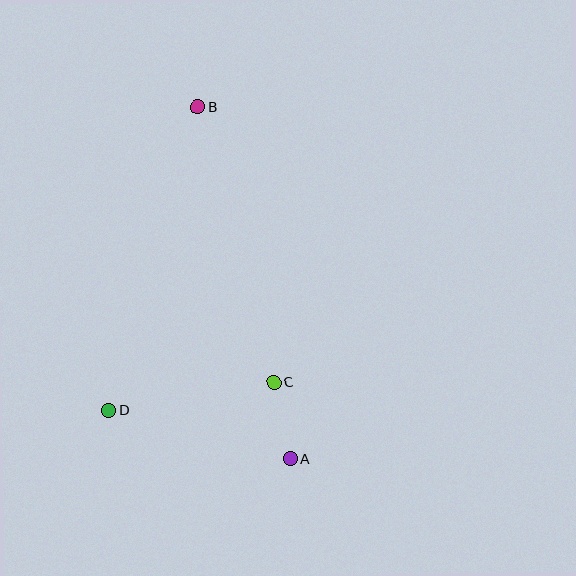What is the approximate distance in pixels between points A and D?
The distance between A and D is approximately 188 pixels.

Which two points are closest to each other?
Points A and C are closest to each other.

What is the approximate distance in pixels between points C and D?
The distance between C and D is approximately 167 pixels.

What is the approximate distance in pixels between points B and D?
The distance between B and D is approximately 316 pixels.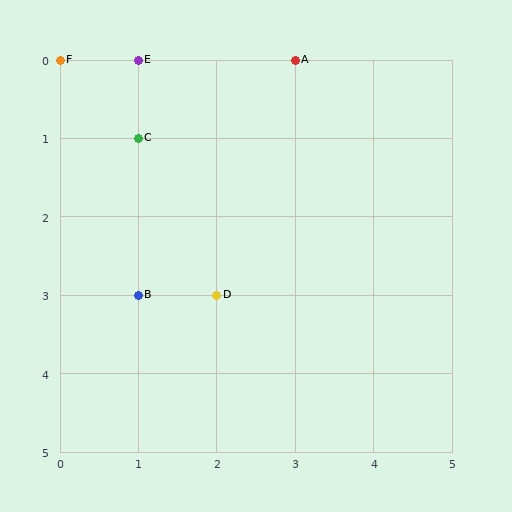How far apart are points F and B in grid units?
Points F and B are 1 column and 3 rows apart (about 3.2 grid units diagonally).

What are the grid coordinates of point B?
Point B is at grid coordinates (1, 3).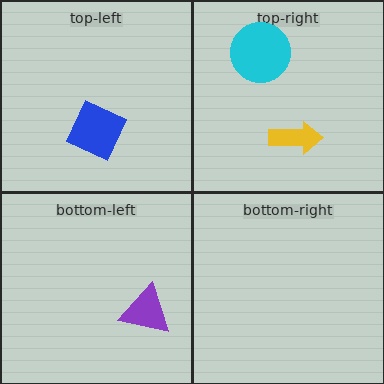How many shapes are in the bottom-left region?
1.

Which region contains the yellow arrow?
The top-right region.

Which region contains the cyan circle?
The top-right region.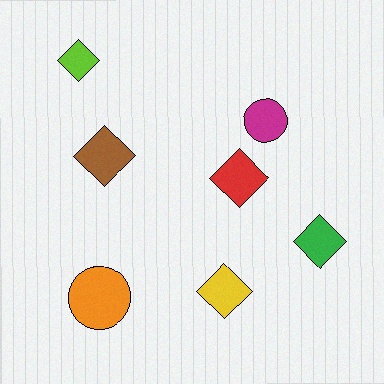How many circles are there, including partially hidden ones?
There are 2 circles.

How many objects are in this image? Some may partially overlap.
There are 7 objects.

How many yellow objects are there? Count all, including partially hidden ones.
There is 1 yellow object.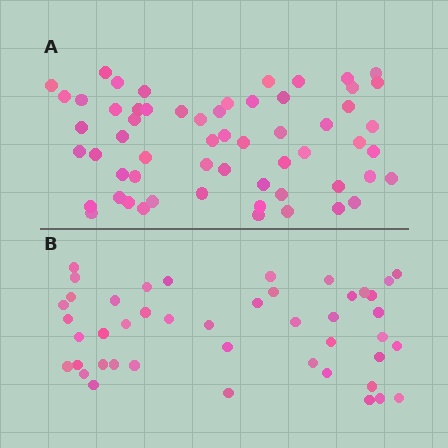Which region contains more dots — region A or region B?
Region A (the top region) has more dots.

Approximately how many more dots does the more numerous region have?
Region A has approximately 15 more dots than region B.